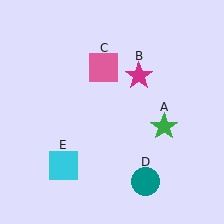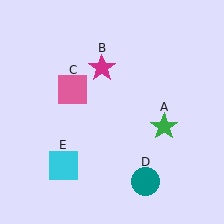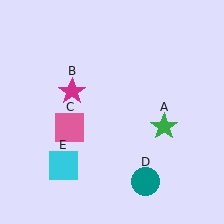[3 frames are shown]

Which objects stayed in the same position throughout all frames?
Green star (object A) and teal circle (object D) and cyan square (object E) remained stationary.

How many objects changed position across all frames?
2 objects changed position: magenta star (object B), pink square (object C).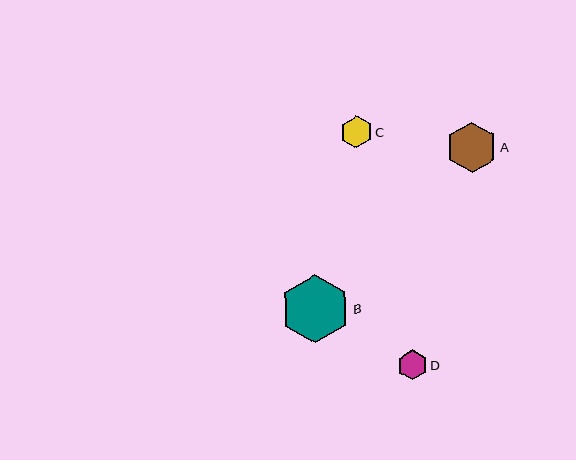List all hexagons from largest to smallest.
From largest to smallest: B, A, C, D.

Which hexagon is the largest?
Hexagon B is the largest with a size of approximately 69 pixels.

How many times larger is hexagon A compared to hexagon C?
Hexagon A is approximately 1.6 times the size of hexagon C.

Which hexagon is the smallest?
Hexagon D is the smallest with a size of approximately 30 pixels.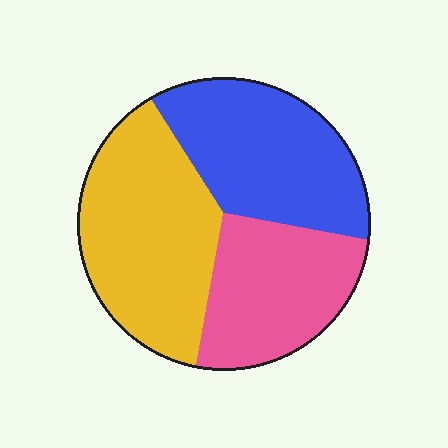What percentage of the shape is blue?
Blue takes up between a third and a half of the shape.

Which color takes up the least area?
Pink, at roughly 30%.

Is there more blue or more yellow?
Yellow.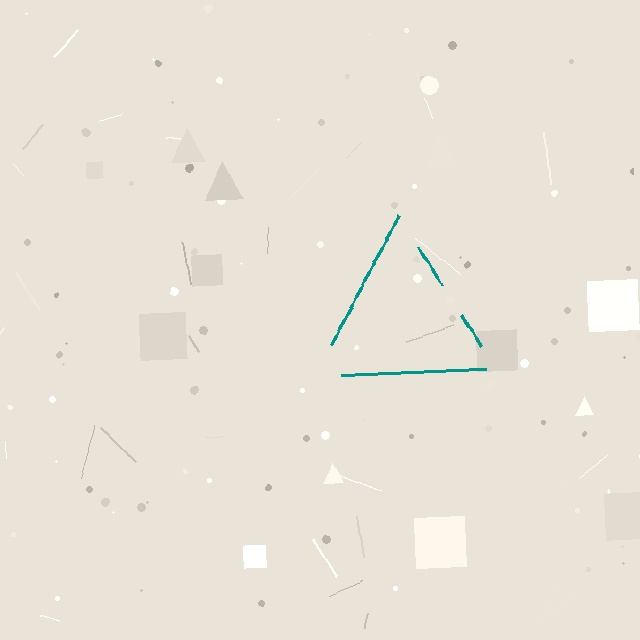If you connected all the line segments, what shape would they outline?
They would outline a triangle.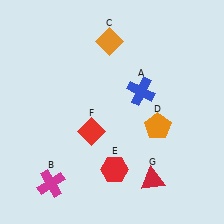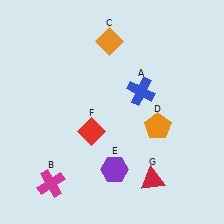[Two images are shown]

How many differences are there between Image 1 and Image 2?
There is 1 difference between the two images.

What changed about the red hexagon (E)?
In Image 1, E is red. In Image 2, it changed to purple.